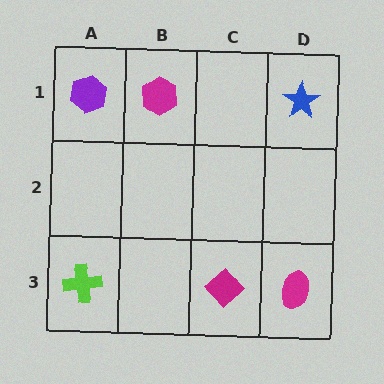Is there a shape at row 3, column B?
No, that cell is empty.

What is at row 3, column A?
A lime cross.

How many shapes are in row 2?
0 shapes.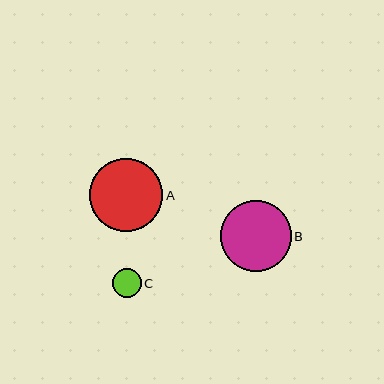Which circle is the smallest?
Circle C is the smallest with a size of approximately 29 pixels.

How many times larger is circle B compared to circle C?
Circle B is approximately 2.4 times the size of circle C.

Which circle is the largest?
Circle A is the largest with a size of approximately 73 pixels.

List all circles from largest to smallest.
From largest to smallest: A, B, C.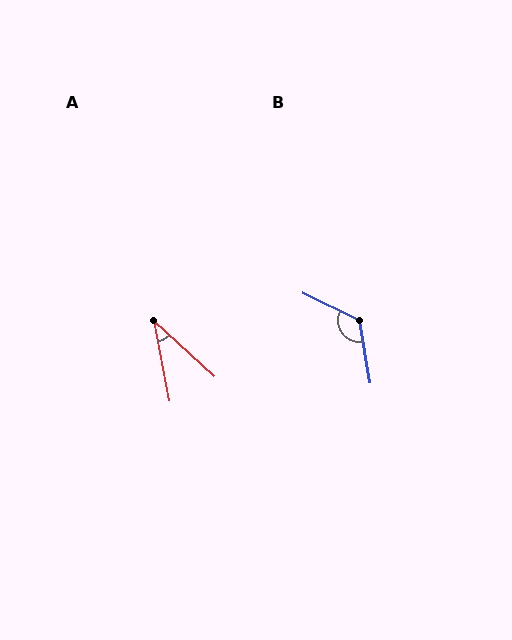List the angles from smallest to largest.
A (37°), B (126°).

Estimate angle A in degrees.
Approximately 37 degrees.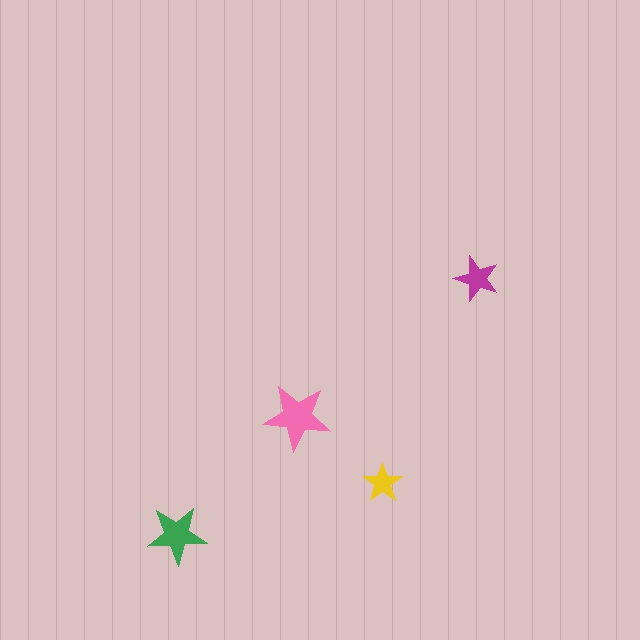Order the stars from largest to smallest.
the pink one, the green one, the magenta one, the yellow one.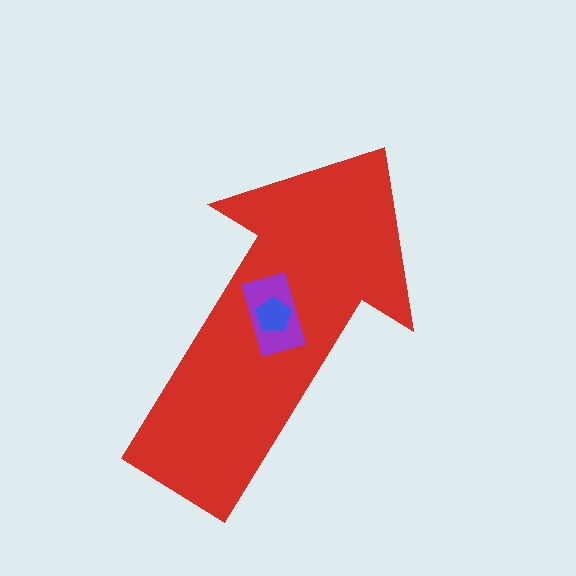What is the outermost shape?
The red arrow.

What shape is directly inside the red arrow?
The purple rectangle.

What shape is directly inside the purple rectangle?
The blue pentagon.